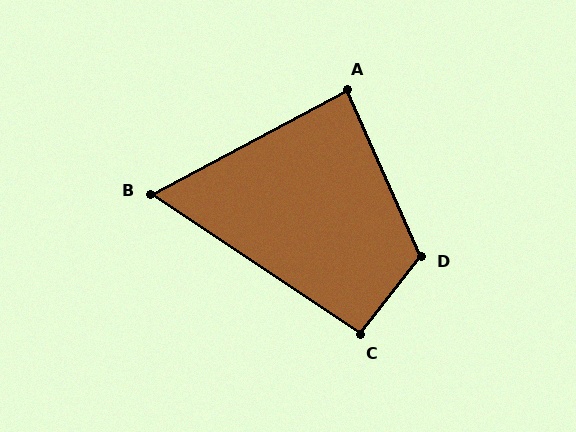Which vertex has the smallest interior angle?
B, at approximately 62 degrees.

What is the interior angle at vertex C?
Approximately 94 degrees (approximately right).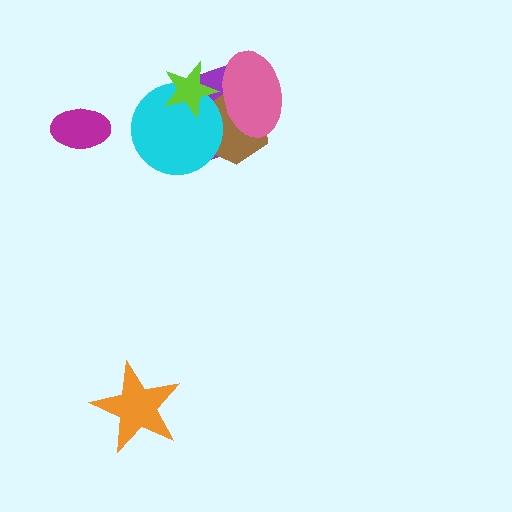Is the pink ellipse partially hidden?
Yes, it is partially covered by another shape.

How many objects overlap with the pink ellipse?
3 objects overlap with the pink ellipse.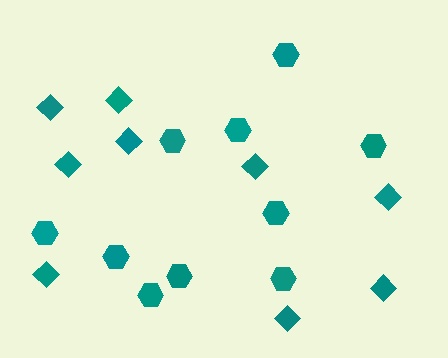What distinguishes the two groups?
There are 2 groups: one group of diamonds (9) and one group of hexagons (10).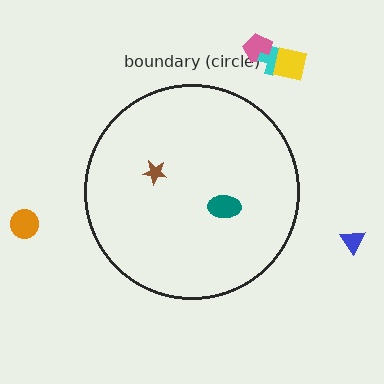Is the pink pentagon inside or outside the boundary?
Outside.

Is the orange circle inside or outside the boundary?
Outside.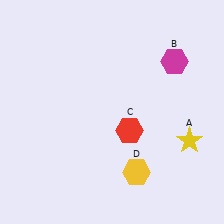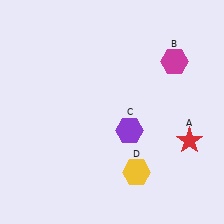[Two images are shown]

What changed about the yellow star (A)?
In Image 1, A is yellow. In Image 2, it changed to red.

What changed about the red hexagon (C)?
In Image 1, C is red. In Image 2, it changed to purple.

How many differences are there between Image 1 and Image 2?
There are 2 differences between the two images.